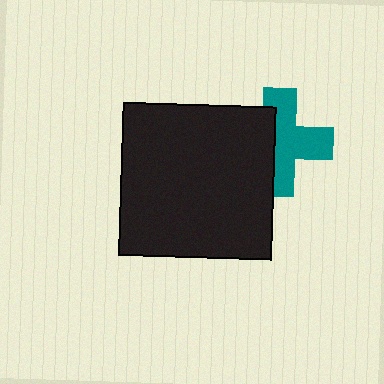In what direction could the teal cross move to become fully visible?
The teal cross could move right. That would shift it out from behind the black square entirely.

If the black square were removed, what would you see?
You would see the complete teal cross.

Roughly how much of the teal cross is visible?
About half of it is visible (roughly 59%).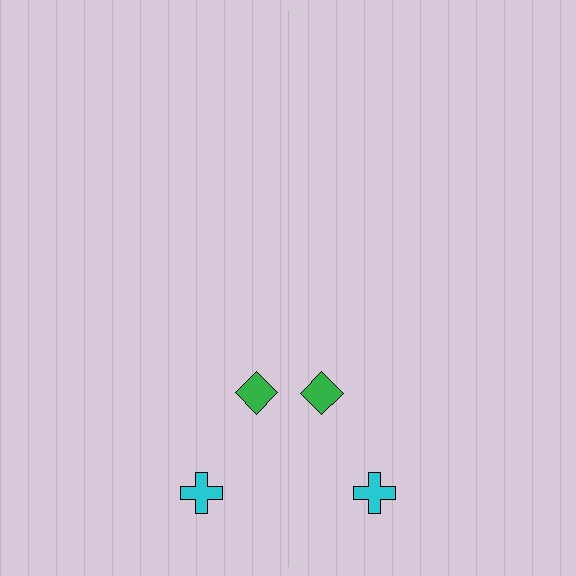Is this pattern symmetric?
Yes, this pattern has bilateral (reflection) symmetry.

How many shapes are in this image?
There are 4 shapes in this image.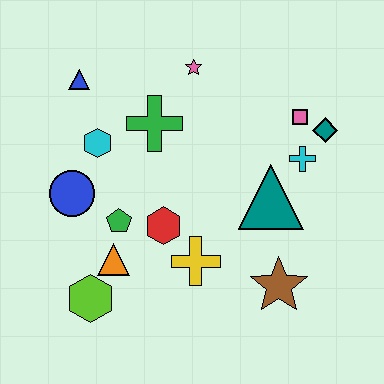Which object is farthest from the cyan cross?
The lime hexagon is farthest from the cyan cross.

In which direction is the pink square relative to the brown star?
The pink square is above the brown star.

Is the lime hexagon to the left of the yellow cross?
Yes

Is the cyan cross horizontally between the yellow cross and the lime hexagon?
No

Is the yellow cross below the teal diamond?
Yes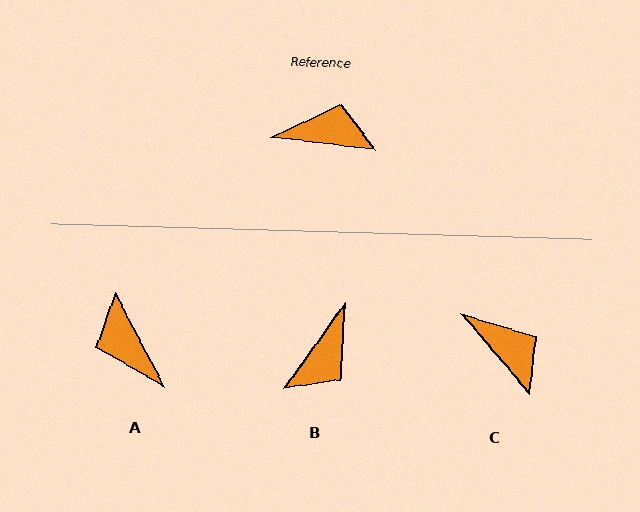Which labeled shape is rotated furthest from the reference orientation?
A, about 124 degrees away.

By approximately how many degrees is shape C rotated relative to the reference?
Approximately 42 degrees clockwise.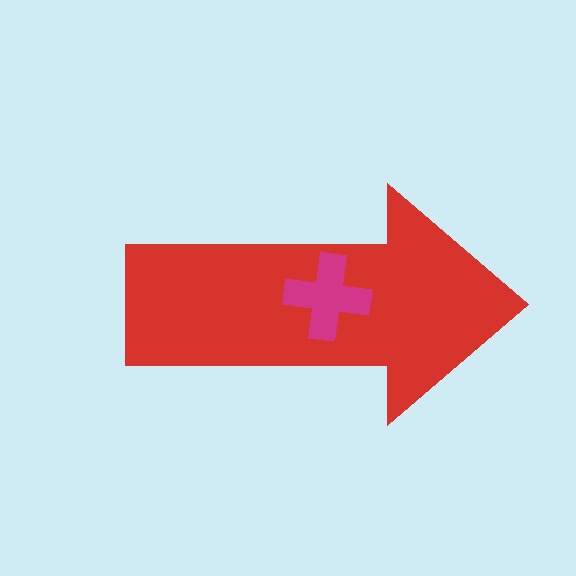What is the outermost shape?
The red arrow.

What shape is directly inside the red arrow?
The magenta cross.